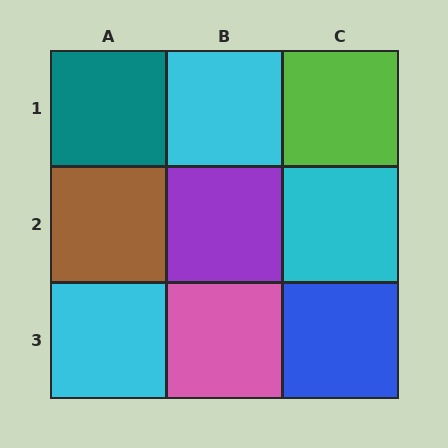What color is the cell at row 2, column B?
Purple.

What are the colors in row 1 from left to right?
Teal, cyan, lime.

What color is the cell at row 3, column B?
Pink.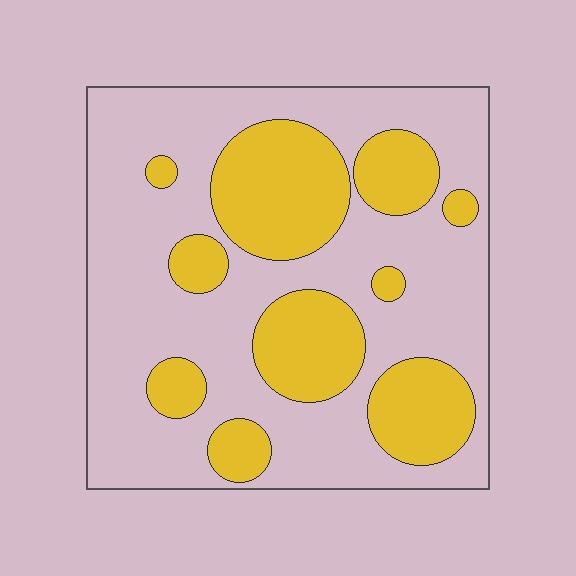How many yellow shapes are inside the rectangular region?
10.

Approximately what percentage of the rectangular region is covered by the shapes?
Approximately 35%.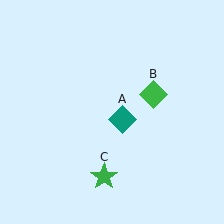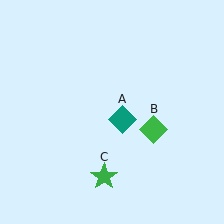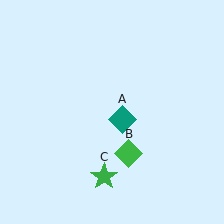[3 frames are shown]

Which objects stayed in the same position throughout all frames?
Teal diamond (object A) and green star (object C) remained stationary.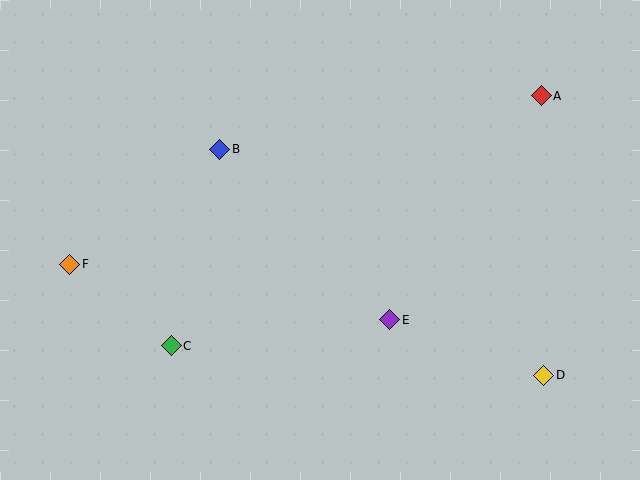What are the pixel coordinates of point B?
Point B is at (220, 149).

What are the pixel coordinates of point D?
Point D is at (544, 375).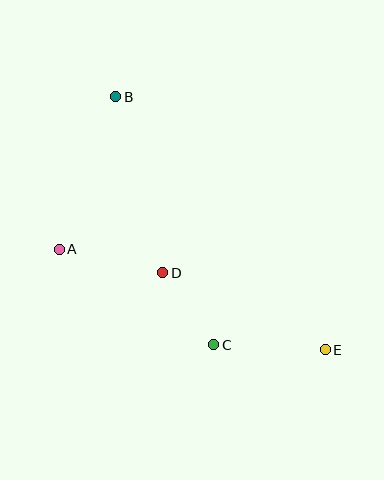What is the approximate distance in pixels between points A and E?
The distance between A and E is approximately 284 pixels.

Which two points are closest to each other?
Points C and D are closest to each other.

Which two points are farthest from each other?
Points B and E are farthest from each other.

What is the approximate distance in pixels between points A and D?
The distance between A and D is approximately 106 pixels.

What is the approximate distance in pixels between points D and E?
The distance between D and E is approximately 180 pixels.